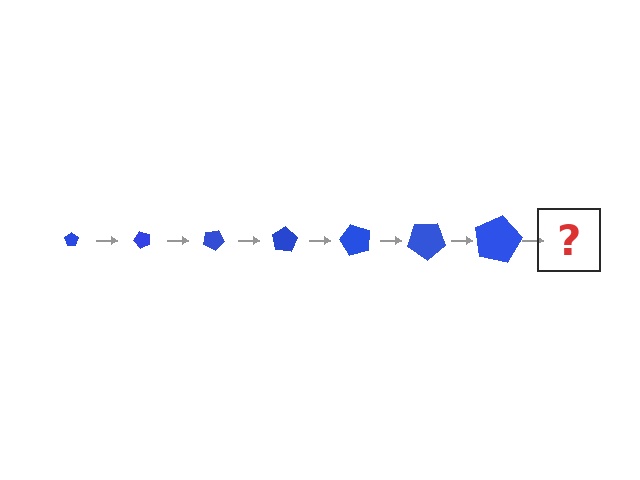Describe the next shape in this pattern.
It should be a pentagon, larger than the previous one and rotated 350 degrees from the start.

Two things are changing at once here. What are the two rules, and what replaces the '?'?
The two rules are that the pentagon grows larger each step and it rotates 50 degrees each step. The '?' should be a pentagon, larger than the previous one and rotated 350 degrees from the start.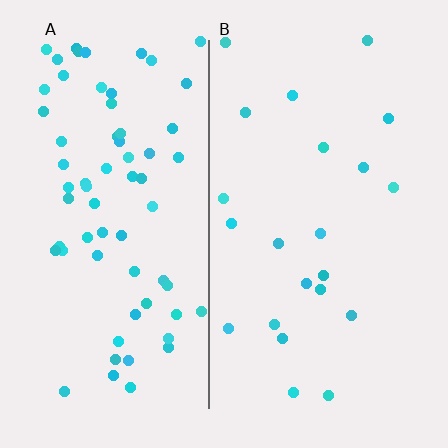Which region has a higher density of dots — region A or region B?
A (the left).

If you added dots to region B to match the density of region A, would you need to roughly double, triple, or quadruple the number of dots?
Approximately triple.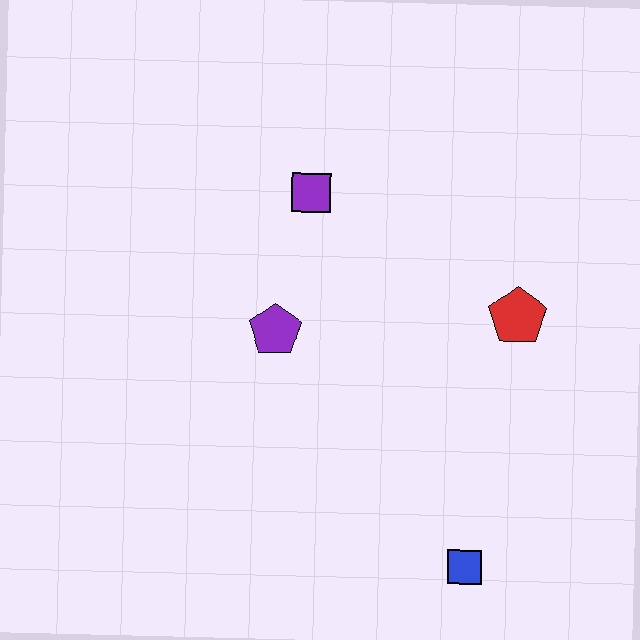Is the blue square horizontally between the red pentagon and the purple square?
Yes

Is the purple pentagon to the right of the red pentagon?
No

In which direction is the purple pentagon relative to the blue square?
The purple pentagon is above the blue square.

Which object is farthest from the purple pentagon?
The blue square is farthest from the purple pentagon.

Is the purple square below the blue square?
No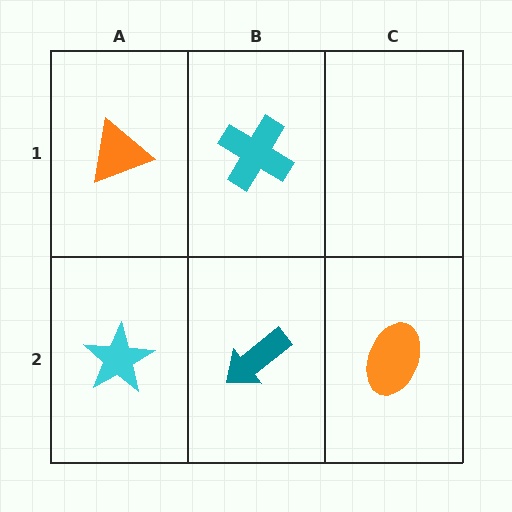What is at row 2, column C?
An orange ellipse.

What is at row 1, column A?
An orange triangle.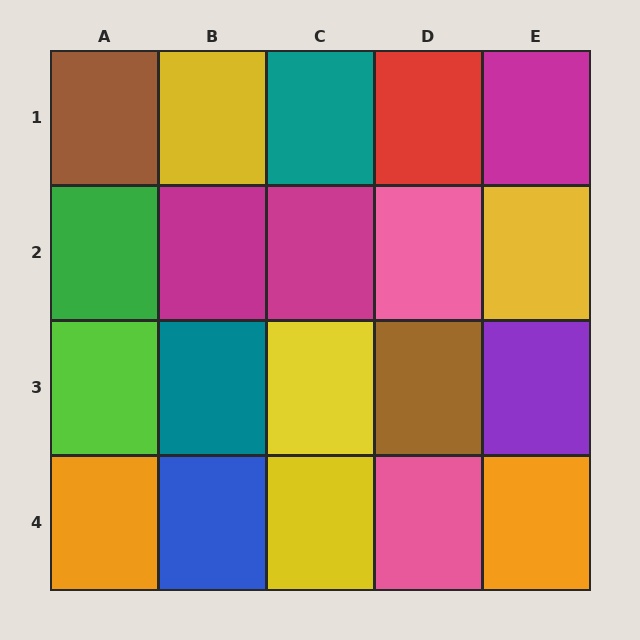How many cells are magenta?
3 cells are magenta.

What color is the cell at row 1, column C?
Teal.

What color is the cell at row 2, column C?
Magenta.